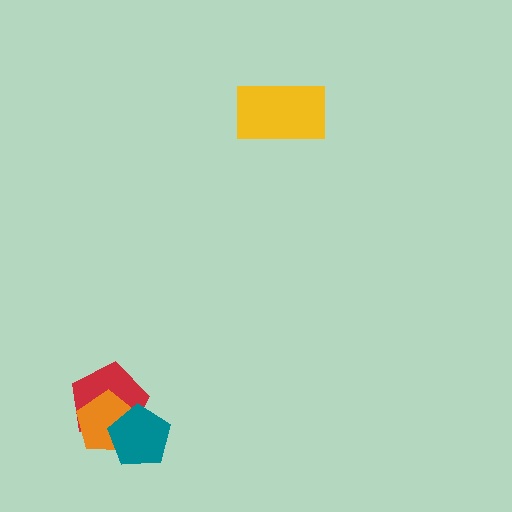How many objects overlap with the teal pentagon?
2 objects overlap with the teal pentagon.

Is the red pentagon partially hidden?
Yes, it is partially covered by another shape.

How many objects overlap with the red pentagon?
2 objects overlap with the red pentagon.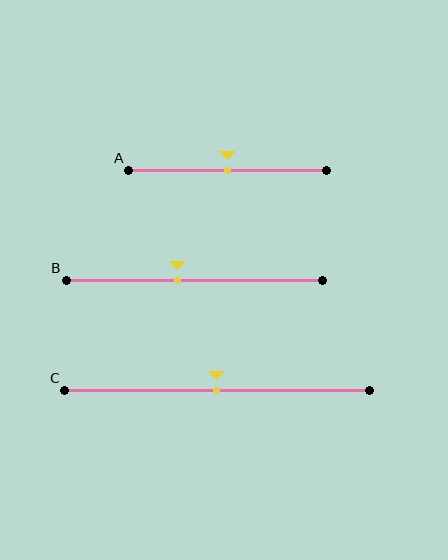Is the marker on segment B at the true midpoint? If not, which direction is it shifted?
No, the marker on segment B is shifted to the left by about 6% of the segment length.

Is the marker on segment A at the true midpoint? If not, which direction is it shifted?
Yes, the marker on segment A is at the true midpoint.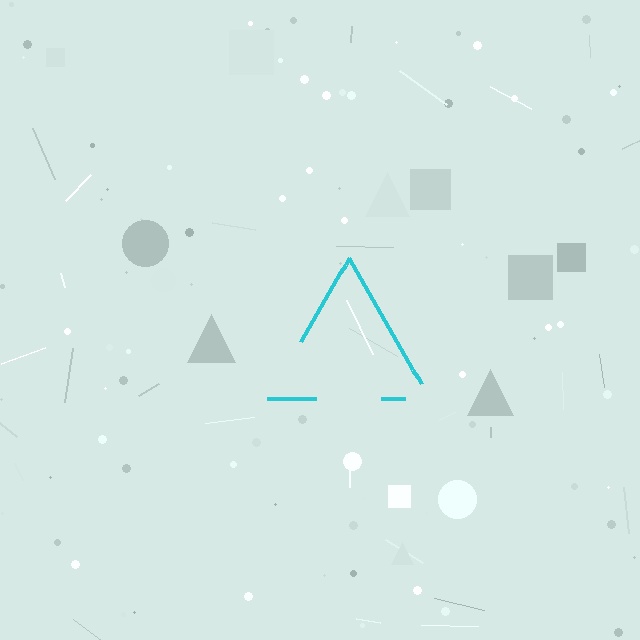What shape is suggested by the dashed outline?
The dashed outline suggests a triangle.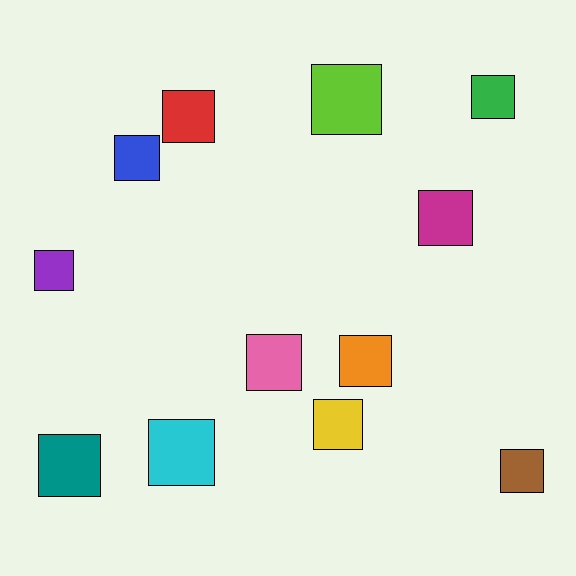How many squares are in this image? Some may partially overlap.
There are 12 squares.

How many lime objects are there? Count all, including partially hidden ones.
There is 1 lime object.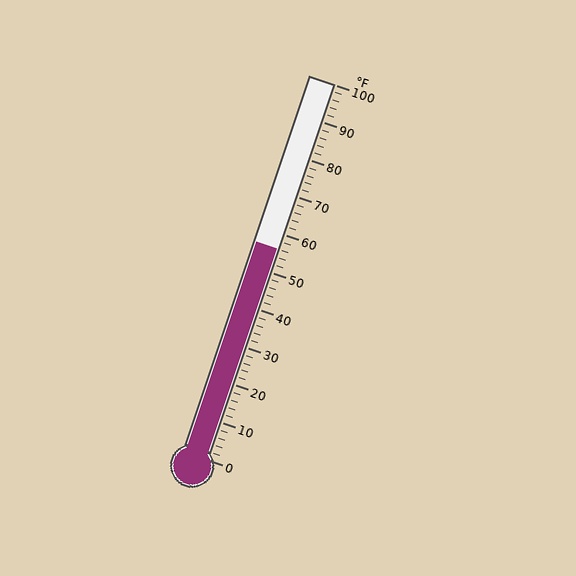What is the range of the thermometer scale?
The thermometer scale ranges from 0°F to 100°F.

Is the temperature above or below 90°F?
The temperature is below 90°F.